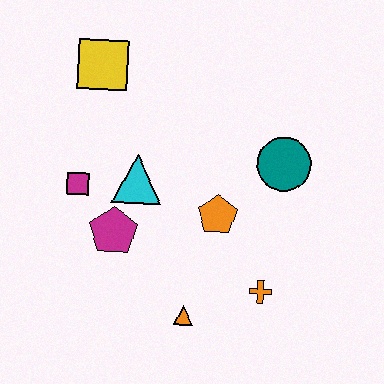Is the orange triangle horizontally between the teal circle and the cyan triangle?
Yes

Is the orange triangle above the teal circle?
No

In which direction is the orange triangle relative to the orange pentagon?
The orange triangle is below the orange pentagon.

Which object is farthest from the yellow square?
The orange cross is farthest from the yellow square.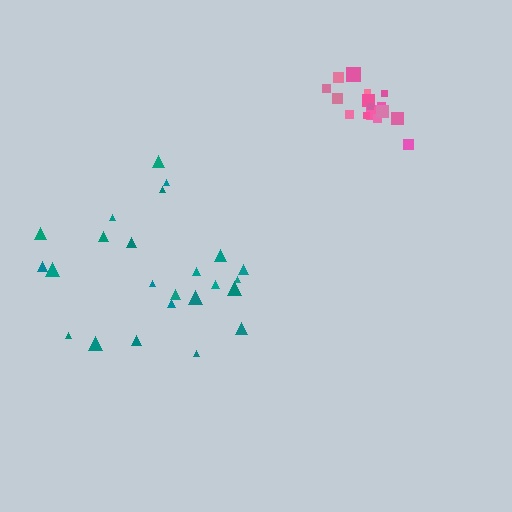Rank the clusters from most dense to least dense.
pink, teal.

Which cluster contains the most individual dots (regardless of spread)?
Teal (24).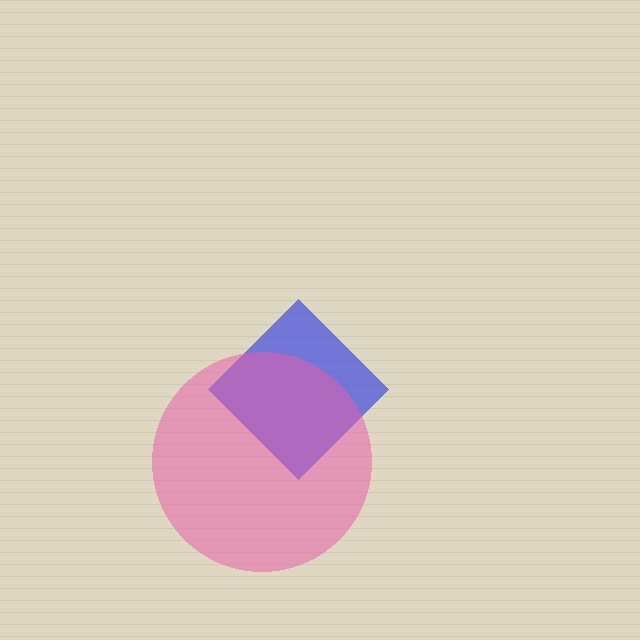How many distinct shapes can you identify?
There are 2 distinct shapes: a blue diamond, a pink circle.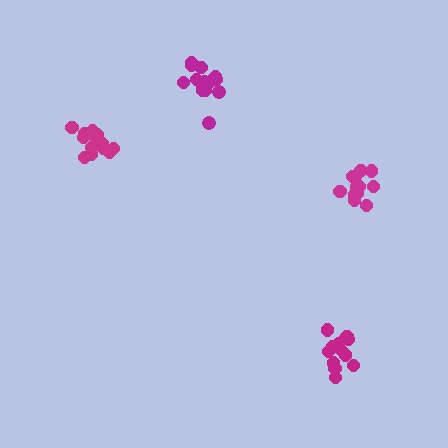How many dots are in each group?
Group 1: 13 dots, Group 2: 16 dots, Group 3: 15 dots, Group 4: 13 dots (57 total).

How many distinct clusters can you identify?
There are 4 distinct clusters.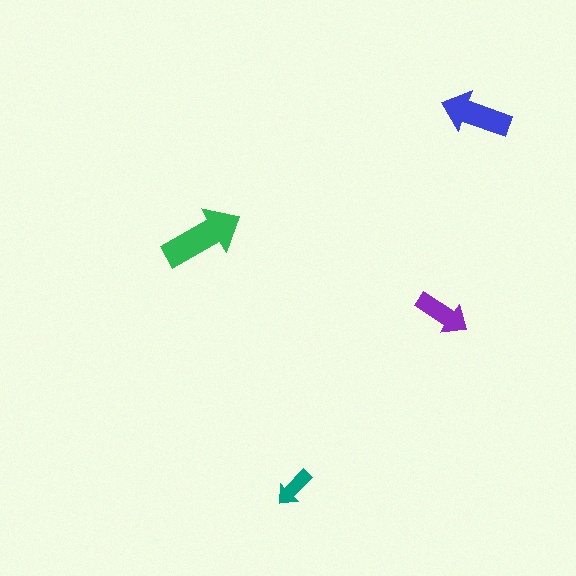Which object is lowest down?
The teal arrow is bottommost.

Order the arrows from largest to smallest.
the green one, the blue one, the purple one, the teal one.